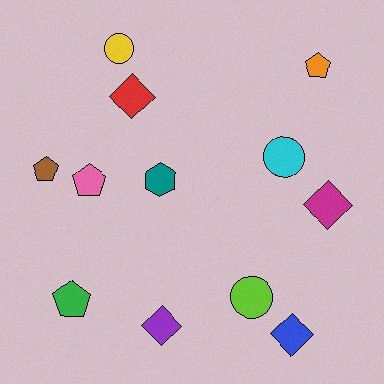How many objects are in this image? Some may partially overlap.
There are 12 objects.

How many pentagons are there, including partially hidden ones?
There are 4 pentagons.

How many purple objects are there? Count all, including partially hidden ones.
There is 1 purple object.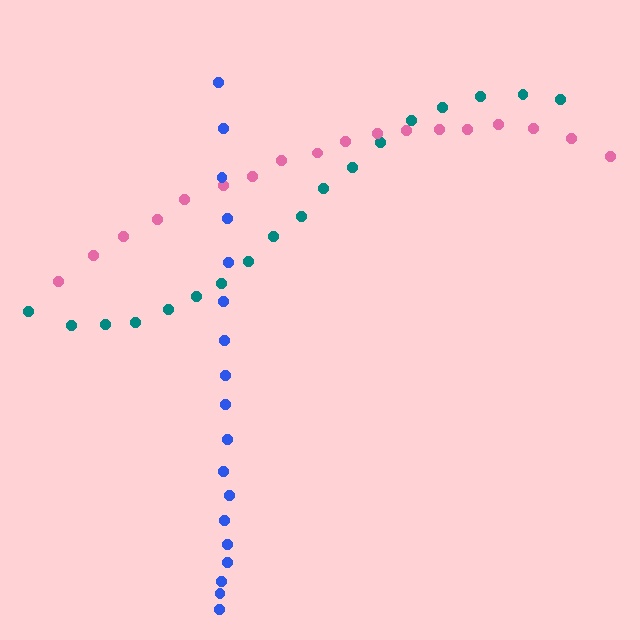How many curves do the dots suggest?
There are 3 distinct paths.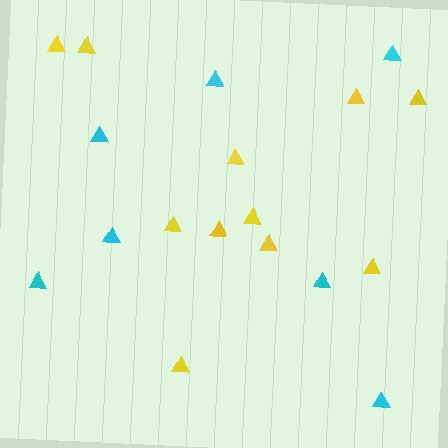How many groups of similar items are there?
There are 2 groups: one group of yellow triangles (11) and one group of cyan triangles (7).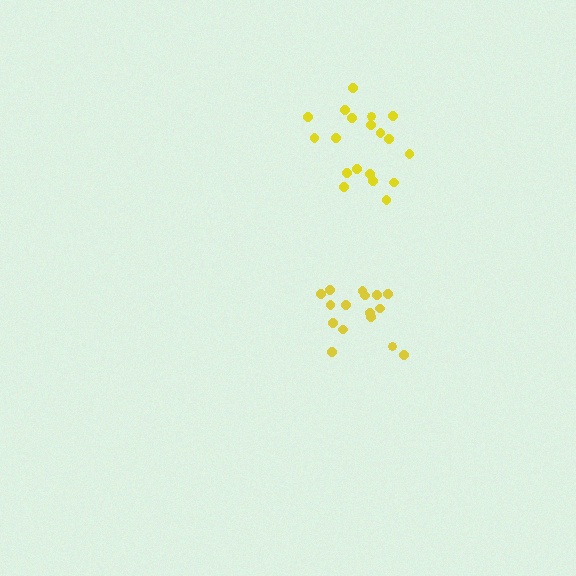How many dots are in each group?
Group 1: 19 dots, Group 2: 16 dots (35 total).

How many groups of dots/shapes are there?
There are 2 groups.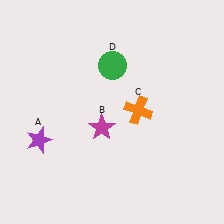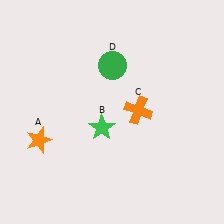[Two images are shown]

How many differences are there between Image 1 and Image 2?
There are 2 differences between the two images.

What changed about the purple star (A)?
In Image 1, A is purple. In Image 2, it changed to orange.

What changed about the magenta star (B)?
In Image 1, B is magenta. In Image 2, it changed to green.